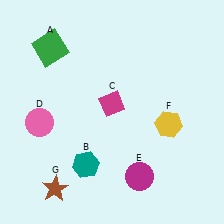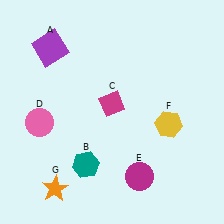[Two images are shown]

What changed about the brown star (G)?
In Image 1, G is brown. In Image 2, it changed to orange.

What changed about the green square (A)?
In Image 1, A is green. In Image 2, it changed to purple.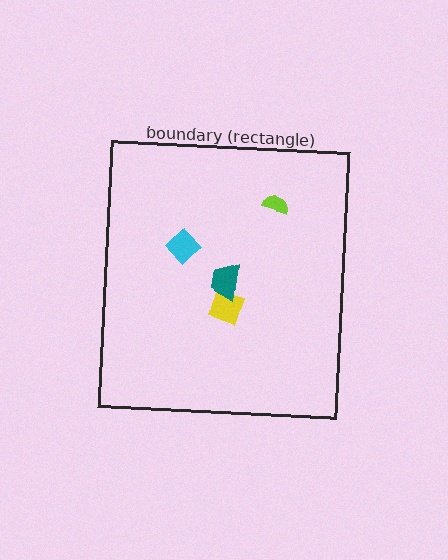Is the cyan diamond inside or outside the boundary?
Inside.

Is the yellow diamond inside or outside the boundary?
Inside.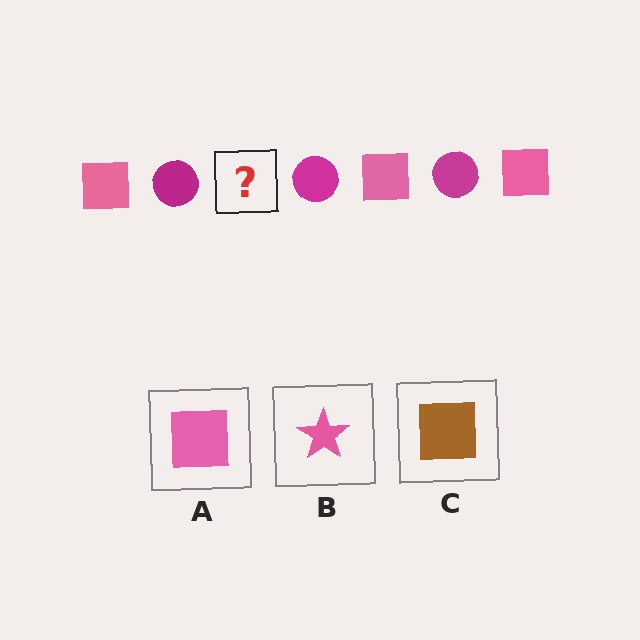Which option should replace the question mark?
Option A.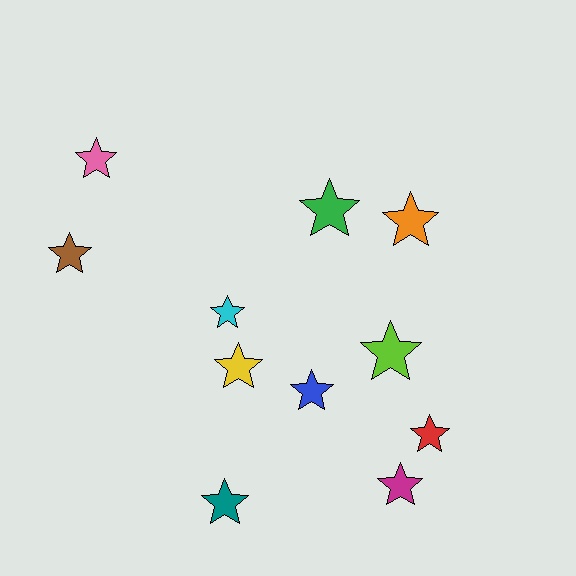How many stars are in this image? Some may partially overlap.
There are 11 stars.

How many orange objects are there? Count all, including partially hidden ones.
There is 1 orange object.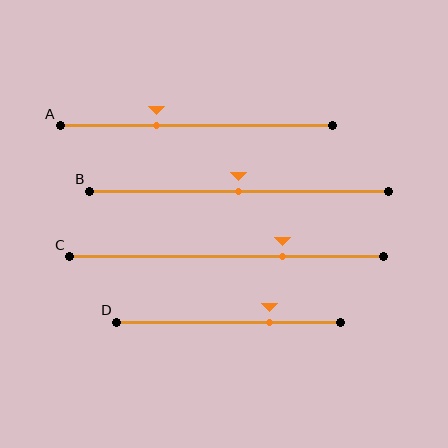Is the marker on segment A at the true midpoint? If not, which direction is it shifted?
No, the marker on segment A is shifted to the left by about 15% of the segment length.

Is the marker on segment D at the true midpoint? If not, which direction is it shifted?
No, the marker on segment D is shifted to the right by about 19% of the segment length.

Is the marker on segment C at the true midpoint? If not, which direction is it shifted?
No, the marker on segment C is shifted to the right by about 18% of the segment length.